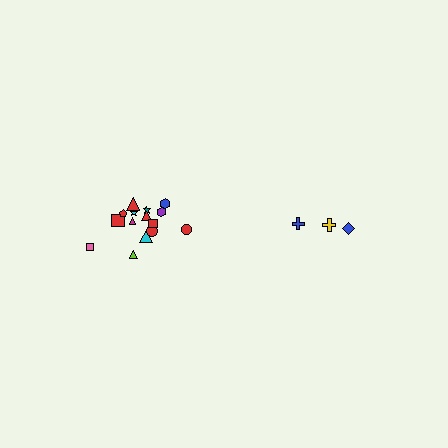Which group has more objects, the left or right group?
The left group.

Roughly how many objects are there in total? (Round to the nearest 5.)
Roughly 20 objects in total.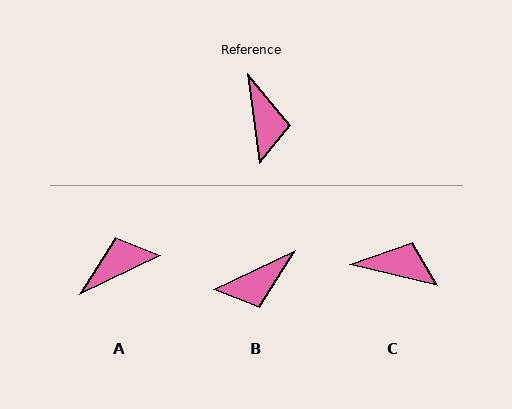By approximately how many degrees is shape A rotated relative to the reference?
Approximately 108 degrees counter-clockwise.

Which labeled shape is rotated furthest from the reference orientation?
A, about 108 degrees away.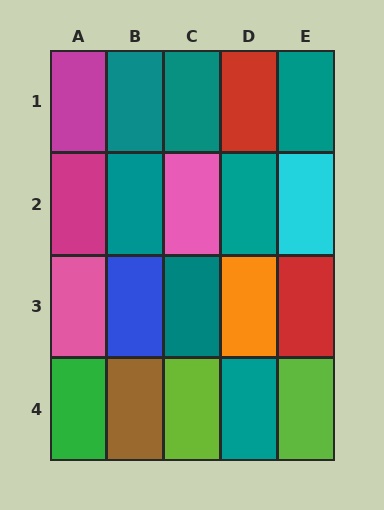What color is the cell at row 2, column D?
Teal.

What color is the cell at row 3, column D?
Orange.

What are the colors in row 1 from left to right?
Magenta, teal, teal, red, teal.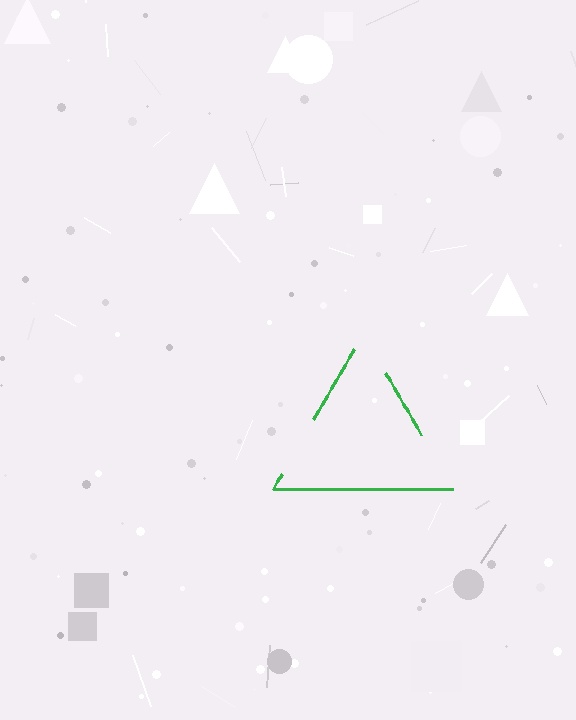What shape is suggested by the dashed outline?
The dashed outline suggests a triangle.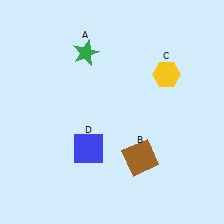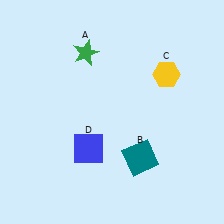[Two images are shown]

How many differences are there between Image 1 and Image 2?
There is 1 difference between the two images.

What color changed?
The square (B) changed from brown in Image 1 to teal in Image 2.